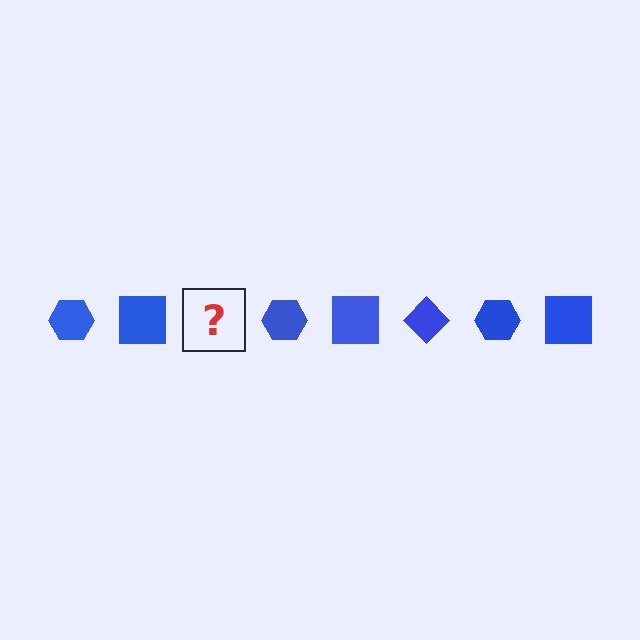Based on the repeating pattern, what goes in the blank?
The blank should be a blue diamond.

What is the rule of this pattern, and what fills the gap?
The rule is that the pattern cycles through hexagon, square, diamond shapes in blue. The gap should be filled with a blue diamond.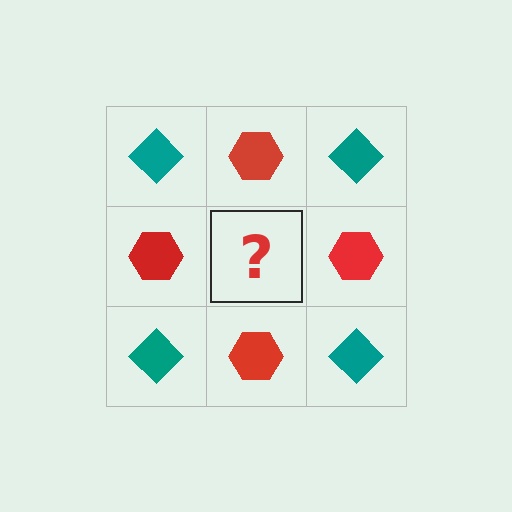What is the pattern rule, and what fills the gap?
The rule is that it alternates teal diamond and red hexagon in a checkerboard pattern. The gap should be filled with a teal diamond.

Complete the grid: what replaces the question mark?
The question mark should be replaced with a teal diamond.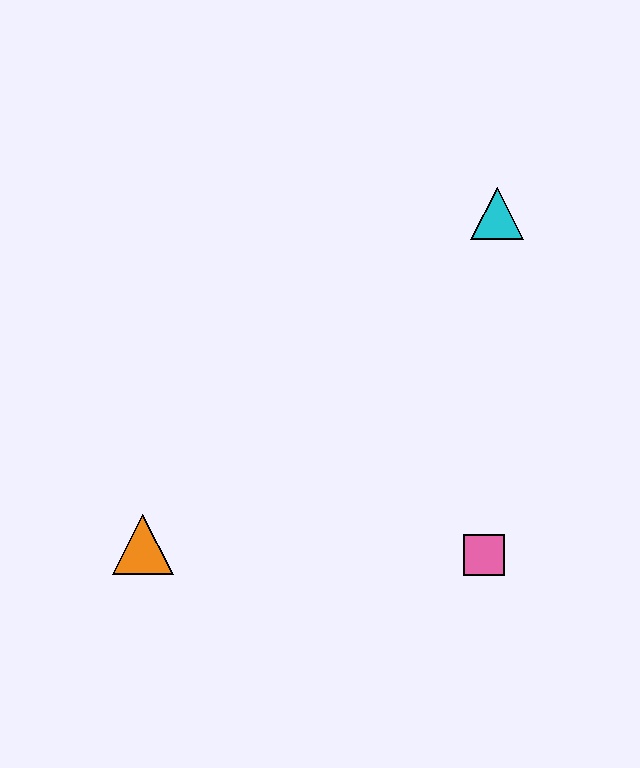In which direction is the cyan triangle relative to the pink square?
The cyan triangle is above the pink square.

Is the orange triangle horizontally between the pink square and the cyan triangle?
No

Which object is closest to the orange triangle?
The pink square is closest to the orange triangle.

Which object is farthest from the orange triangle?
The cyan triangle is farthest from the orange triangle.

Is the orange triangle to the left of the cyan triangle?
Yes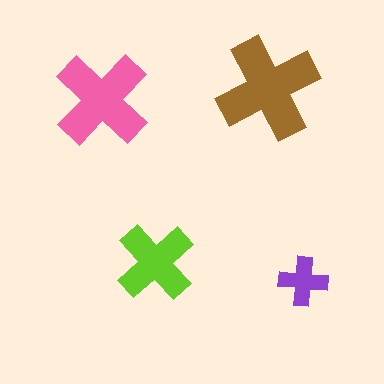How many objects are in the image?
There are 4 objects in the image.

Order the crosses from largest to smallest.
the brown one, the pink one, the lime one, the purple one.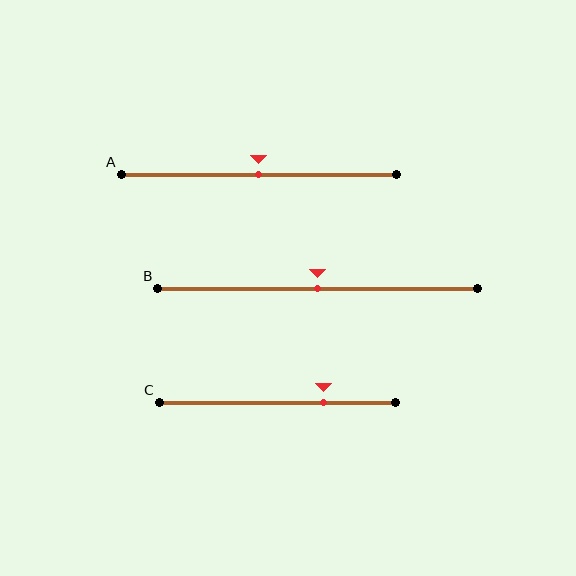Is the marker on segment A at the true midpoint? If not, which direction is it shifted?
Yes, the marker on segment A is at the true midpoint.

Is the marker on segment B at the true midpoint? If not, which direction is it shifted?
Yes, the marker on segment B is at the true midpoint.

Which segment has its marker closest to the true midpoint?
Segment A has its marker closest to the true midpoint.